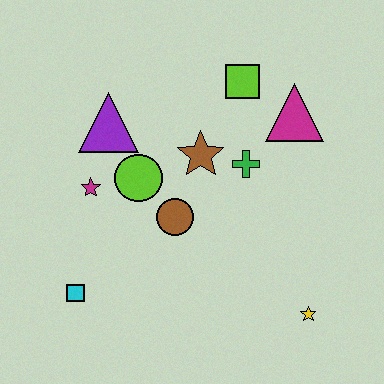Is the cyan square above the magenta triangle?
No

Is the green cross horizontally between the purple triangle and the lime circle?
No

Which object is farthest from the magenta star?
The yellow star is farthest from the magenta star.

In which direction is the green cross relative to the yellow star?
The green cross is above the yellow star.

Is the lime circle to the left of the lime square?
Yes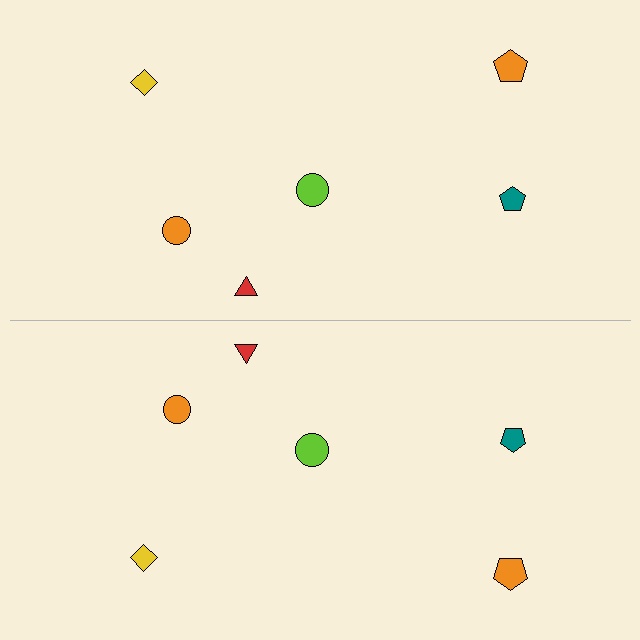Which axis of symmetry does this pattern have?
The pattern has a horizontal axis of symmetry running through the center of the image.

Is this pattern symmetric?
Yes, this pattern has bilateral (reflection) symmetry.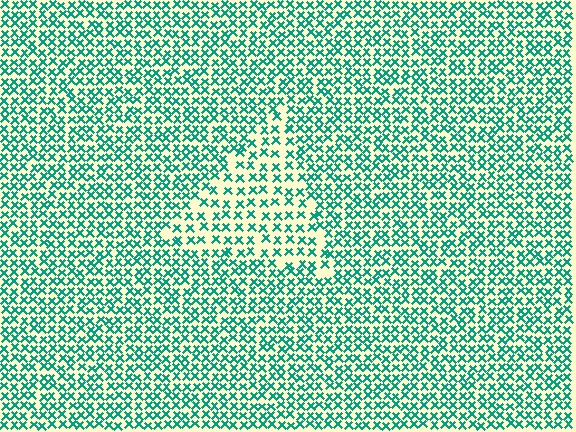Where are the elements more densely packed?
The elements are more densely packed outside the triangle boundary.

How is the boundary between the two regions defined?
The boundary is defined by a change in element density (approximately 1.7x ratio). All elements are the same color, size, and shape.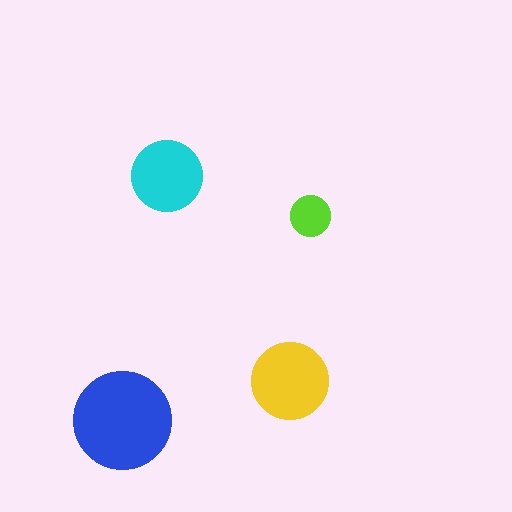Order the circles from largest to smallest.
the blue one, the yellow one, the cyan one, the lime one.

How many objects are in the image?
There are 4 objects in the image.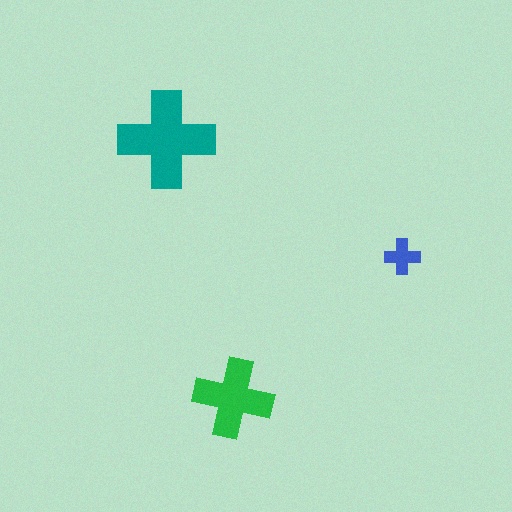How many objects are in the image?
There are 3 objects in the image.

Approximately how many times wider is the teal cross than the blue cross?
About 2.5 times wider.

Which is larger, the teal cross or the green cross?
The teal one.